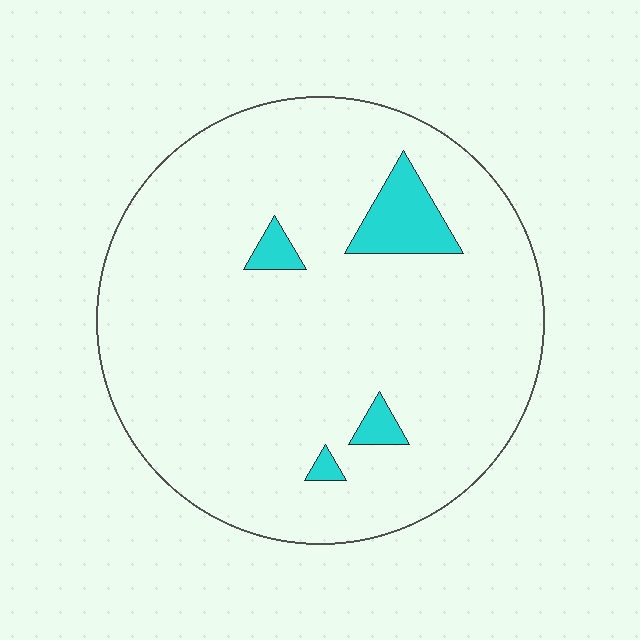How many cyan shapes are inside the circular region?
4.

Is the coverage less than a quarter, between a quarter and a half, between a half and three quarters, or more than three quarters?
Less than a quarter.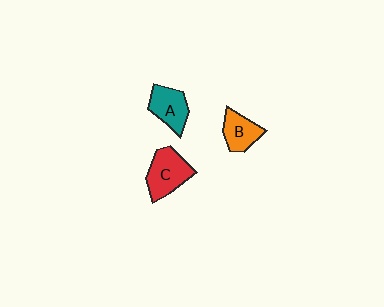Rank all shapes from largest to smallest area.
From largest to smallest: C (red), A (teal), B (orange).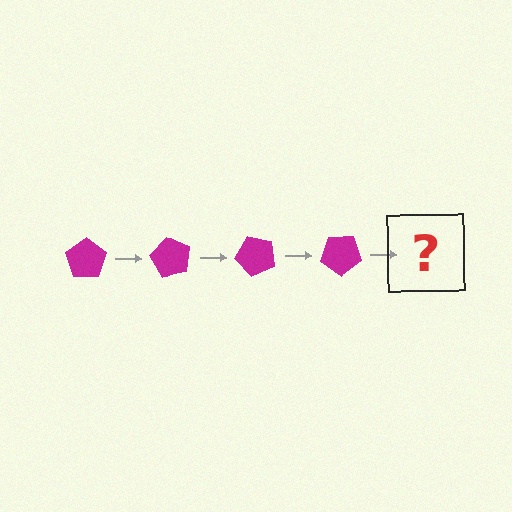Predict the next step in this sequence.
The next step is a magenta pentagon rotated 240 degrees.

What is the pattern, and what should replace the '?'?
The pattern is that the pentagon rotates 60 degrees each step. The '?' should be a magenta pentagon rotated 240 degrees.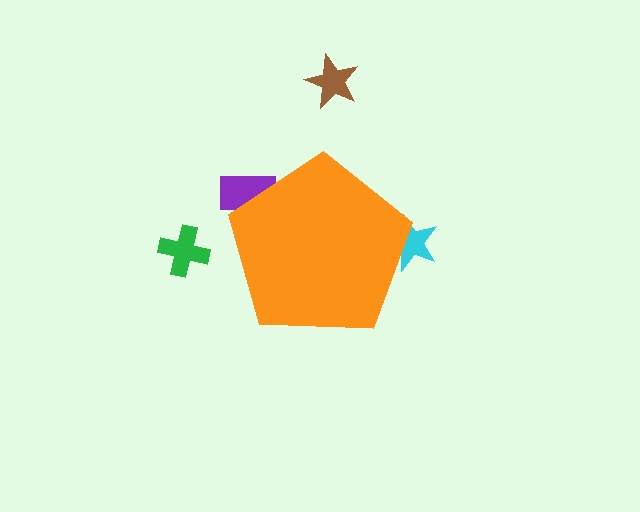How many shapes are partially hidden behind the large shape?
2 shapes are partially hidden.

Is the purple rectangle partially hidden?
Yes, the purple rectangle is partially hidden behind the orange pentagon.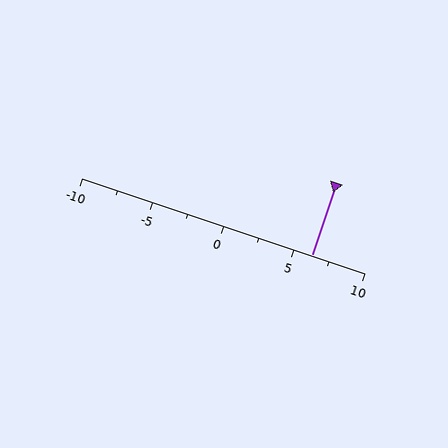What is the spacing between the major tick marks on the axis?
The major ticks are spaced 5 apart.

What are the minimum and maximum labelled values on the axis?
The axis runs from -10 to 10.